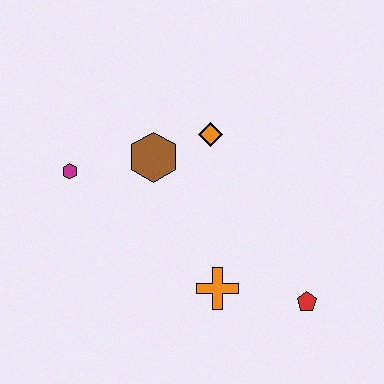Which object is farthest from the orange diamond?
The red pentagon is farthest from the orange diamond.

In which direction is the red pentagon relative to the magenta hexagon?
The red pentagon is to the right of the magenta hexagon.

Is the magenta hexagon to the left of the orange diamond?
Yes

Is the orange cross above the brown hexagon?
No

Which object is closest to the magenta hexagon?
The brown hexagon is closest to the magenta hexagon.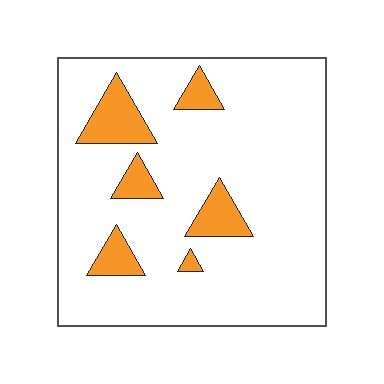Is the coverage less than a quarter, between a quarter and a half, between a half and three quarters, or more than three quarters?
Less than a quarter.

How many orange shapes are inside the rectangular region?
6.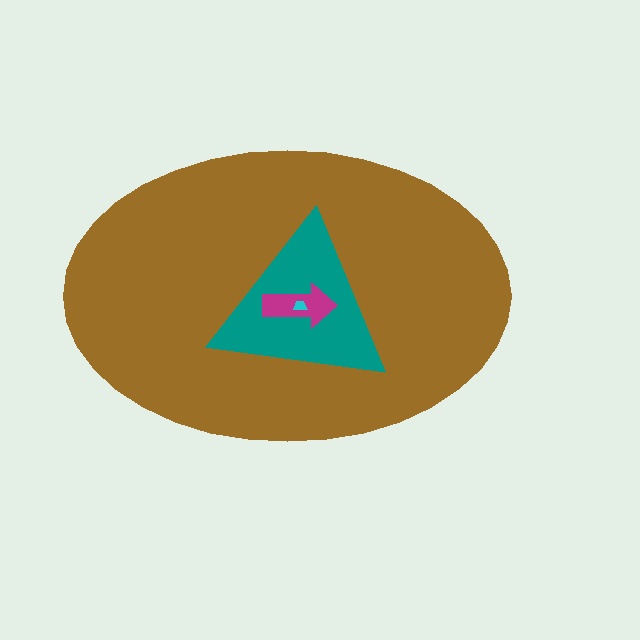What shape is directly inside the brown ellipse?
The teal triangle.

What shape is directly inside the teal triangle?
The magenta arrow.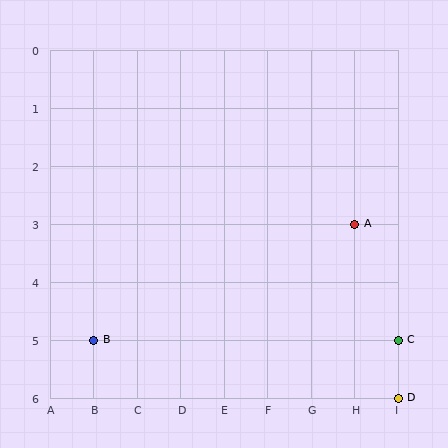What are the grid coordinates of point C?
Point C is at grid coordinates (I, 5).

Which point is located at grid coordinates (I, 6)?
Point D is at (I, 6).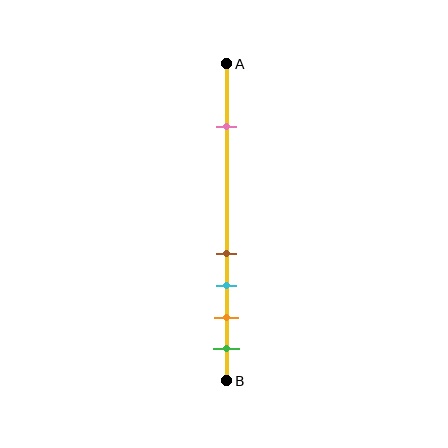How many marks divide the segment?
There are 5 marks dividing the segment.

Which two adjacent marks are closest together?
The brown and cyan marks are the closest adjacent pair.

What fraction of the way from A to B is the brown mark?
The brown mark is approximately 60% (0.6) of the way from A to B.